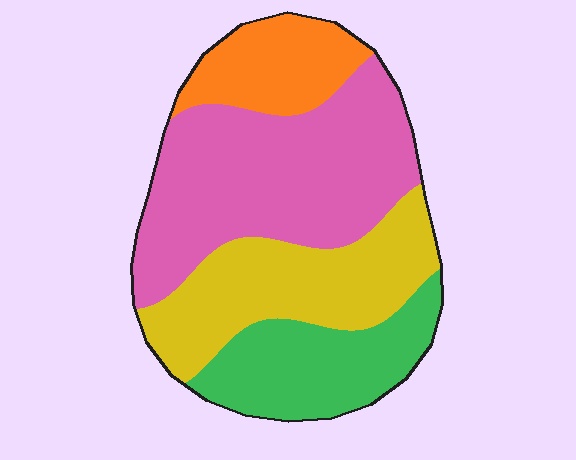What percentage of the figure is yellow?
Yellow covers roughly 25% of the figure.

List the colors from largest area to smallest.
From largest to smallest: pink, yellow, green, orange.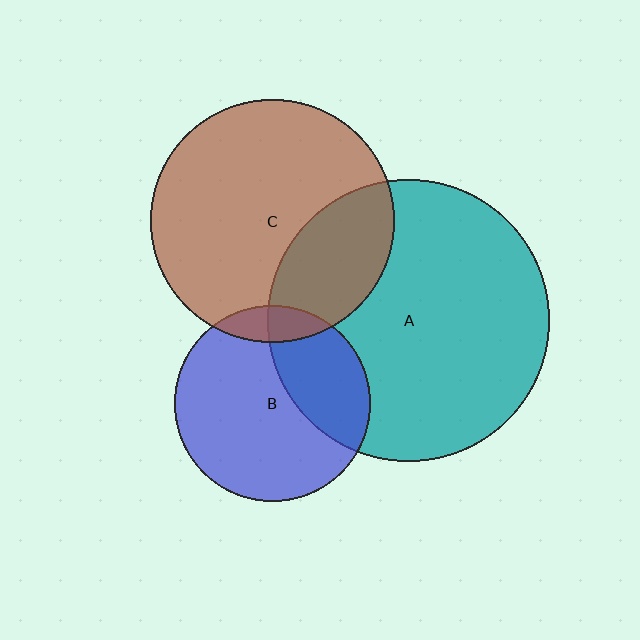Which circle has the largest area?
Circle A (teal).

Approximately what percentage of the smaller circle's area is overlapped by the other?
Approximately 30%.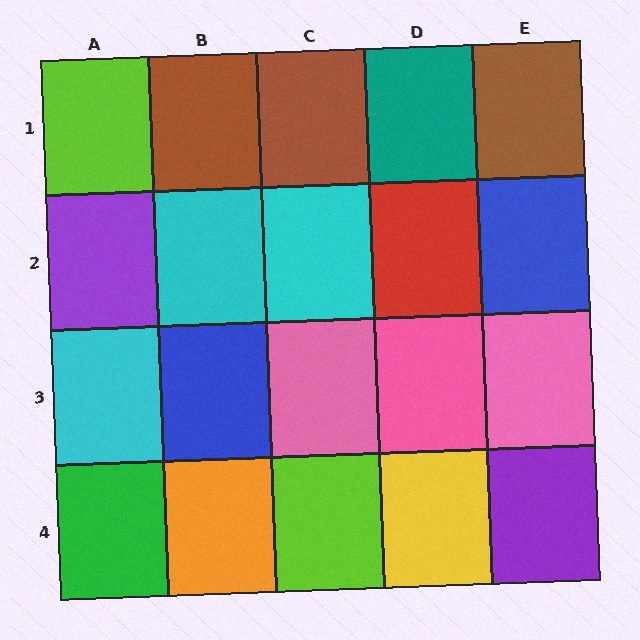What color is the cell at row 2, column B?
Cyan.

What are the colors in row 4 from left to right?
Green, orange, lime, yellow, purple.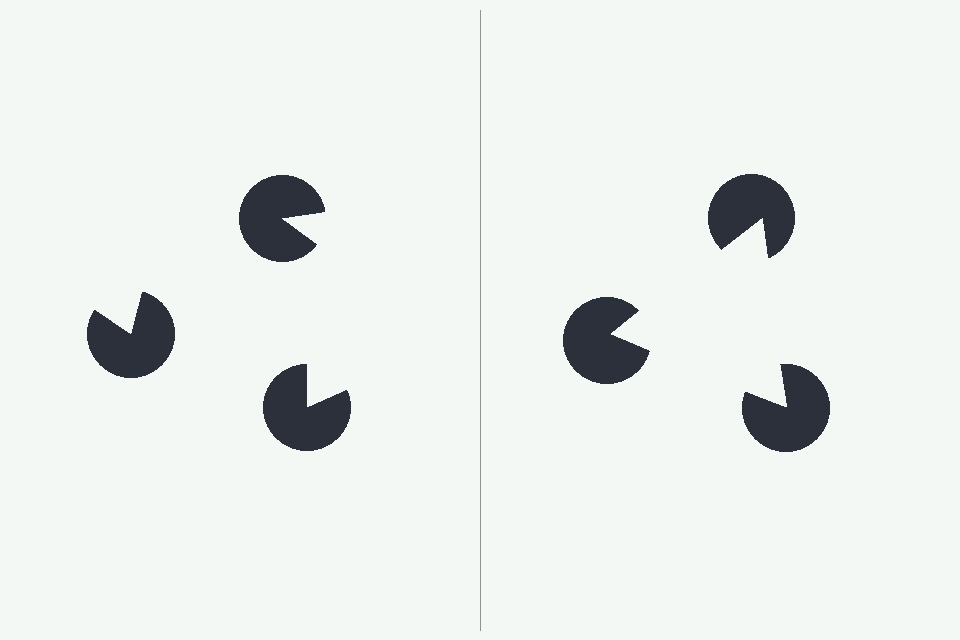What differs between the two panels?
The pac-man discs are positioned identically on both sides; only the wedge orientations differ. On the right they align to a triangle; on the left they are misaligned.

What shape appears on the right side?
An illusory triangle.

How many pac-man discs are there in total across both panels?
6 — 3 on each side.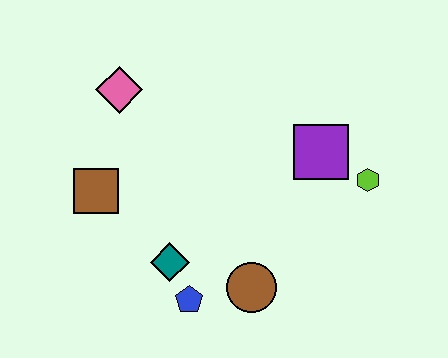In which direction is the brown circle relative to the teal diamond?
The brown circle is to the right of the teal diamond.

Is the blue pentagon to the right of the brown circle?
No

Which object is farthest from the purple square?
The brown square is farthest from the purple square.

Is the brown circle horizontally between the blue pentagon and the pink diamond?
No